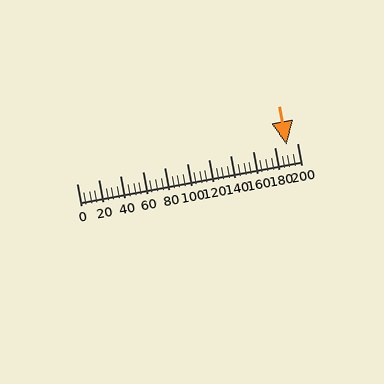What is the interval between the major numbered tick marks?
The major tick marks are spaced 20 units apart.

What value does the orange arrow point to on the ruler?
The orange arrow points to approximately 191.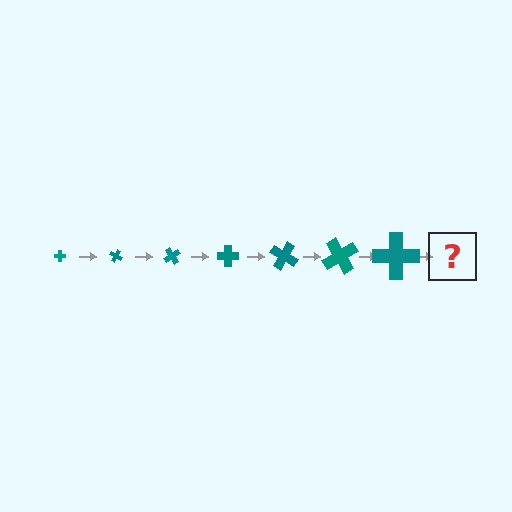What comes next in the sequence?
The next element should be a cross, larger than the previous one and rotated 210 degrees from the start.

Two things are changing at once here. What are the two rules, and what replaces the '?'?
The two rules are that the cross grows larger each step and it rotates 30 degrees each step. The '?' should be a cross, larger than the previous one and rotated 210 degrees from the start.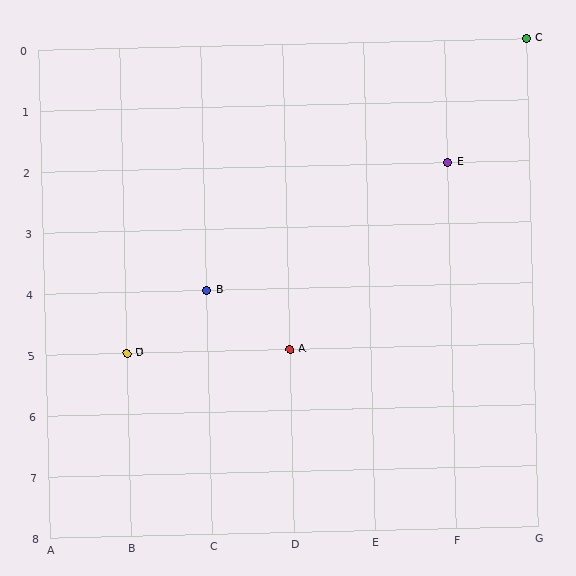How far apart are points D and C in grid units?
Points D and C are 5 columns and 5 rows apart (about 7.1 grid units diagonally).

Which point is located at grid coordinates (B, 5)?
Point D is at (B, 5).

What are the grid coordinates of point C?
Point C is at grid coordinates (G, 0).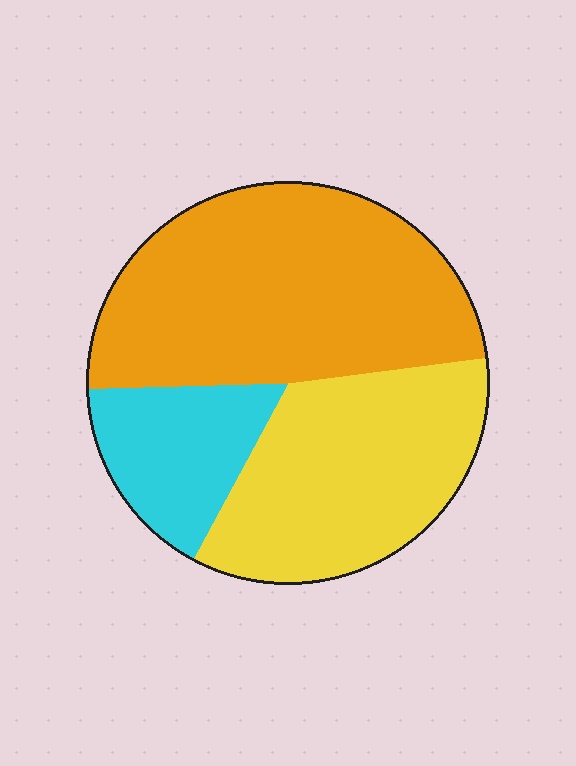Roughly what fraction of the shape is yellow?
Yellow takes up about one third (1/3) of the shape.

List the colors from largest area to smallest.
From largest to smallest: orange, yellow, cyan.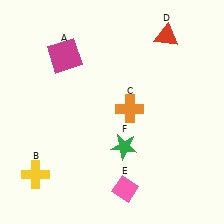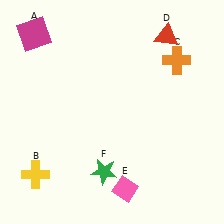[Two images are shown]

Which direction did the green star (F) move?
The green star (F) moved down.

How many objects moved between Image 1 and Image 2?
3 objects moved between the two images.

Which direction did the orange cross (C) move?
The orange cross (C) moved up.